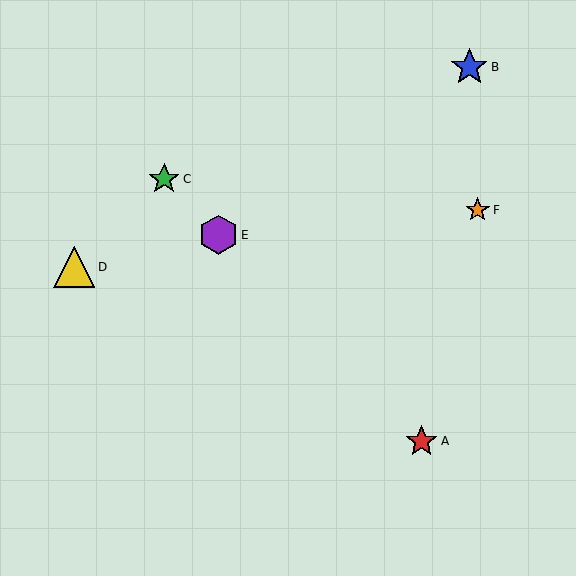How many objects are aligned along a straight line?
3 objects (A, C, E) are aligned along a straight line.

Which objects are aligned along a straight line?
Objects A, C, E are aligned along a straight line.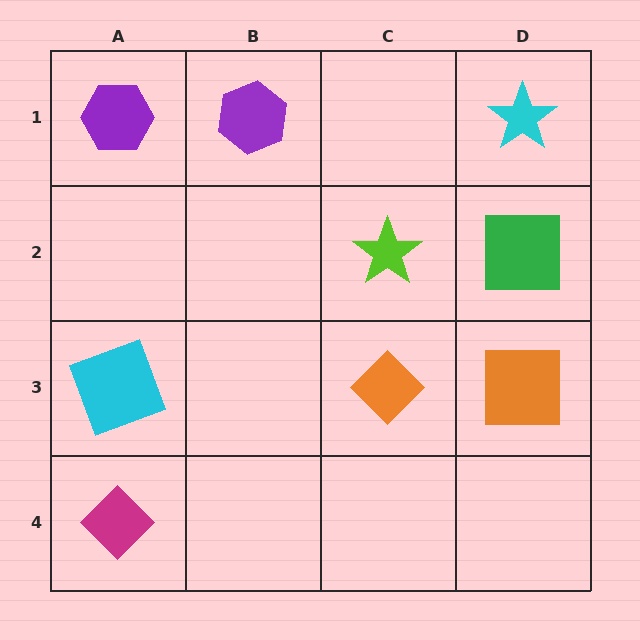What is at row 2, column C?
A lime star.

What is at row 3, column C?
An orange diamond.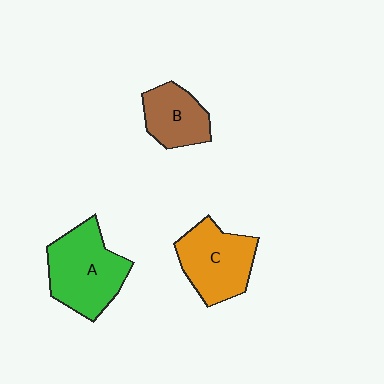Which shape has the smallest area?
Shape B (brown).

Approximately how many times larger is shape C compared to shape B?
Approximately 1.4 times.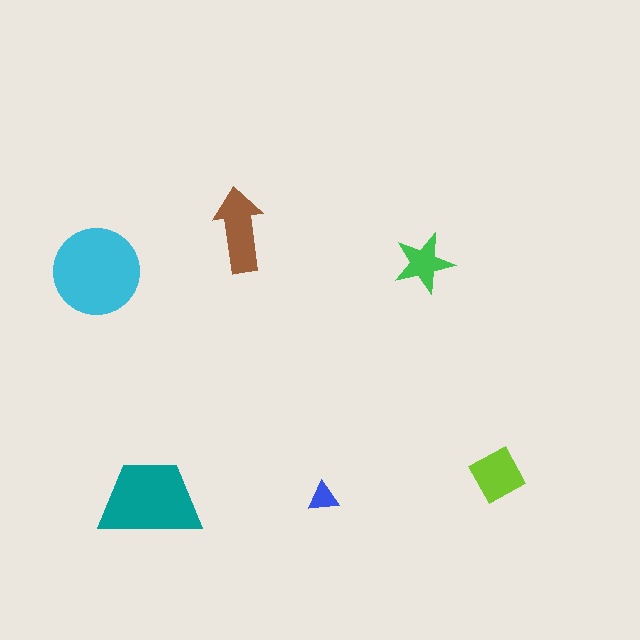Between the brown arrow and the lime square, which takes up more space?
The brown arrow.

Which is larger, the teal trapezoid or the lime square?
The teal trapezoid.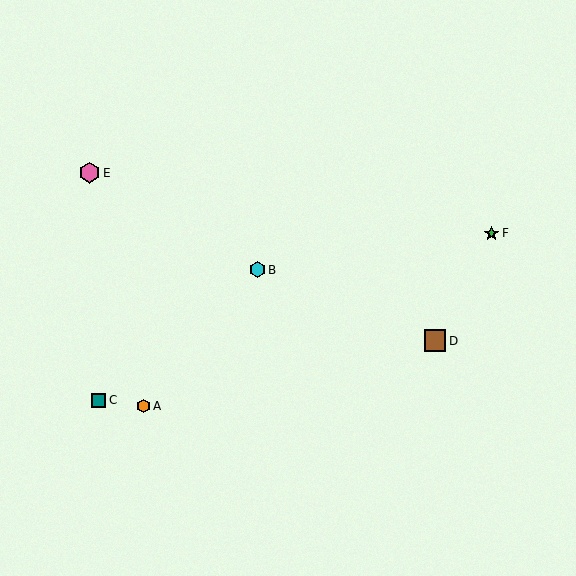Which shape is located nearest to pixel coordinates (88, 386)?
The teal square (labeled C) at (99, 400) is nearest to that location.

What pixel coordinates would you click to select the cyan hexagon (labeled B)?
Click at (257, 270) to select the cyan hexagon B.